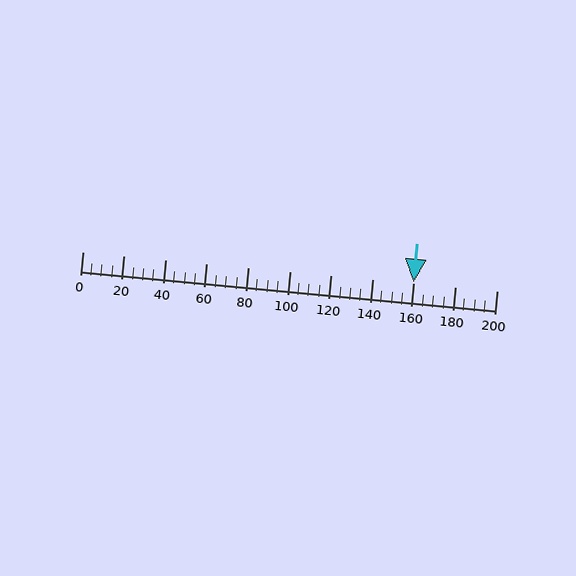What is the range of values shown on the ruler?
The ruler shows values from 0 to 200.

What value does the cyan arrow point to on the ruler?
The cyan arrow points to approximately 160.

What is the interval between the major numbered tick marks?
The major tick marks are spaced 20 units apart.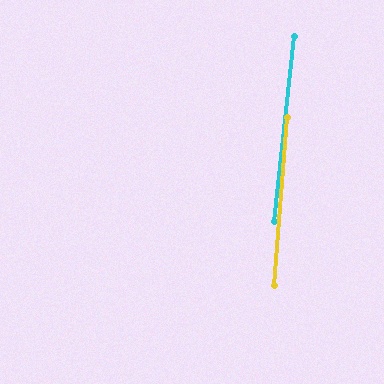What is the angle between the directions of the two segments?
Approximately 2 degrees.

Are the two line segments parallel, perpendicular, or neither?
Parallel — their directions differ by only 1.7°.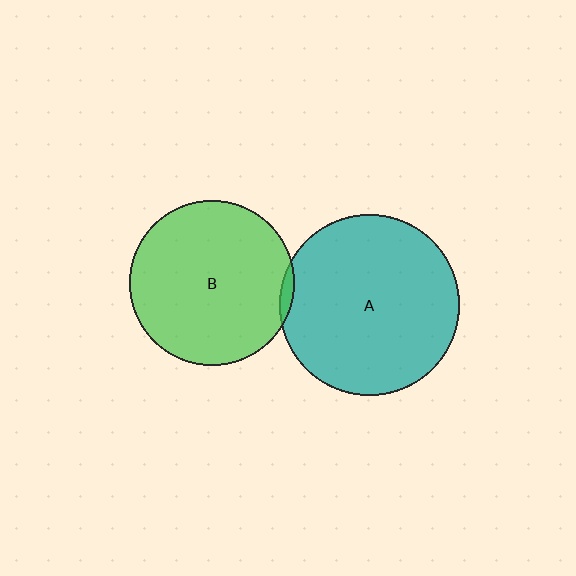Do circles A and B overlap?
Yes.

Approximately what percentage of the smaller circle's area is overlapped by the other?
Approximately 5%.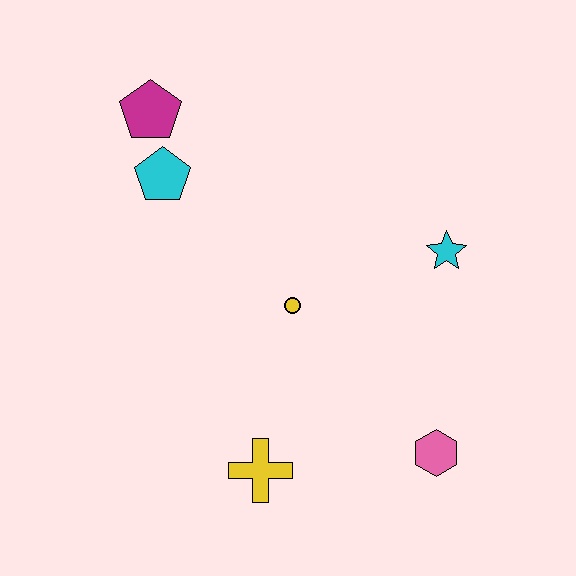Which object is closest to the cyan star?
The yellow circle is closest to the cyan star.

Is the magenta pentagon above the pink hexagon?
Yes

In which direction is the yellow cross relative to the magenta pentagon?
The yellow cross is below the magenta pentagon.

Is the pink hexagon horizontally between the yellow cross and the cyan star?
Yes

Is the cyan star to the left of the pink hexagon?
No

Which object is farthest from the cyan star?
The magenta pentagon is farthest from the cyan star.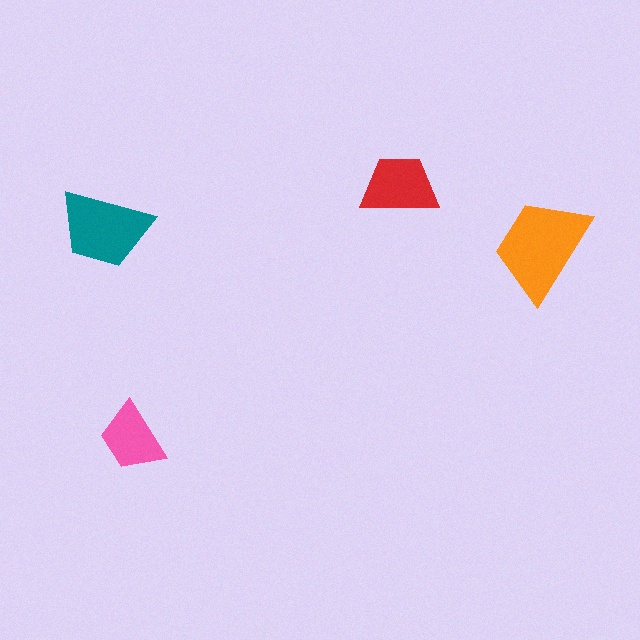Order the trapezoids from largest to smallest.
the orange one, the teal one, the red one, the pink one.